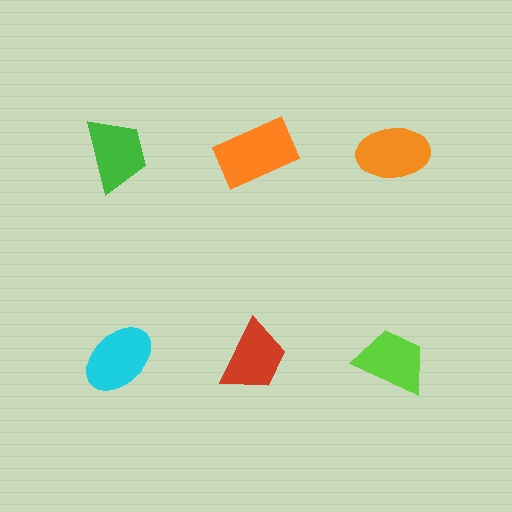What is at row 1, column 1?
A green trapezoid.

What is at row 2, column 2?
A red trapezoid.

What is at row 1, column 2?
An orange rectangle.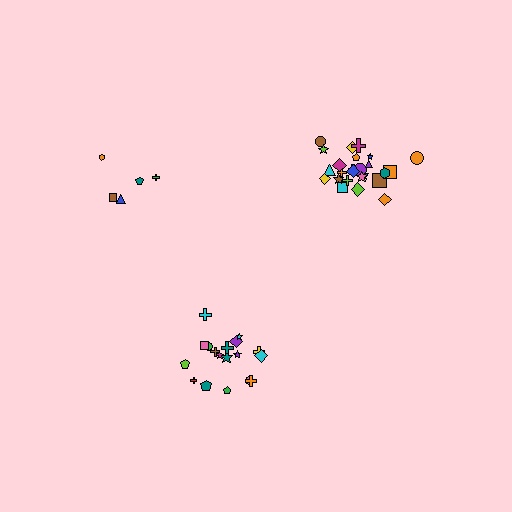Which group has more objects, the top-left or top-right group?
The top-right group.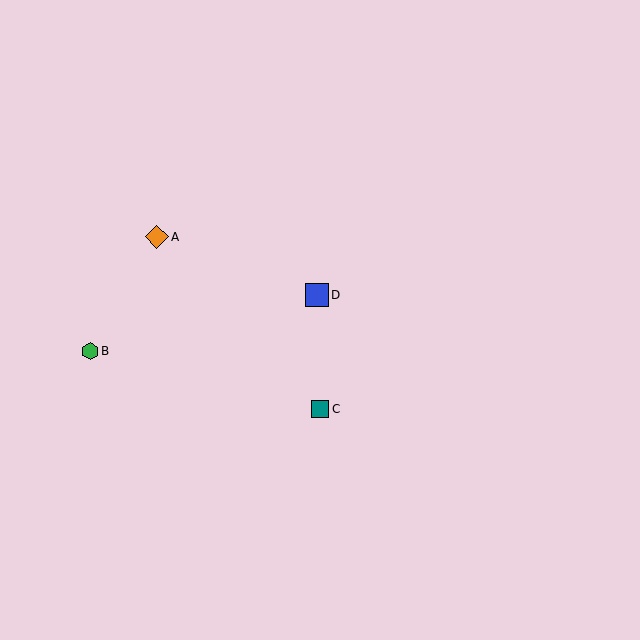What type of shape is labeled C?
Shape C is a teal square.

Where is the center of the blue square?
The center of the blue square is at (317, 295).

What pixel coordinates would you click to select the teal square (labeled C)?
Click at (320, 409) to select the teal square C.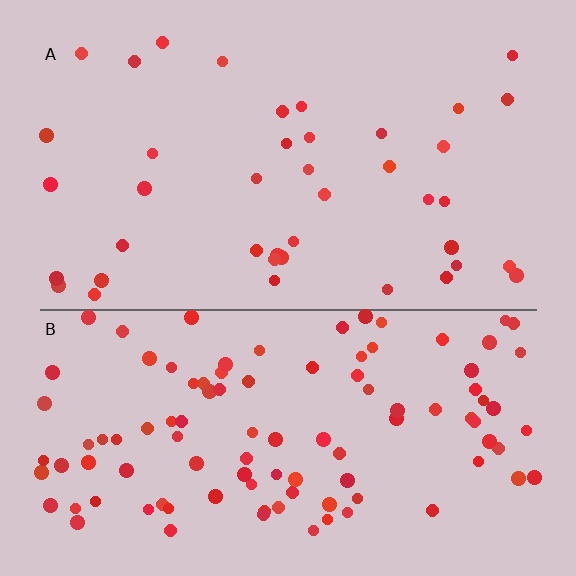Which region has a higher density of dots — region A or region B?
B (the bottom).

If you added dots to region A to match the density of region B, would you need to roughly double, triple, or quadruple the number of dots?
Approximately triple.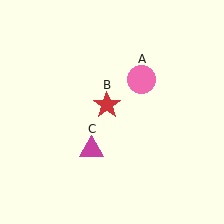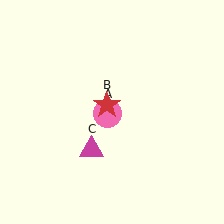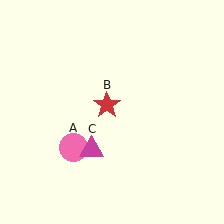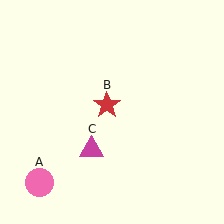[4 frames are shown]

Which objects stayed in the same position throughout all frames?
Red star (object B) and magenta triangle (object C) remained stationary.